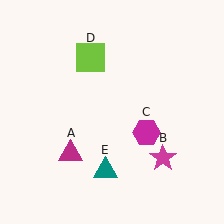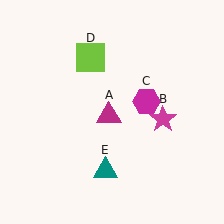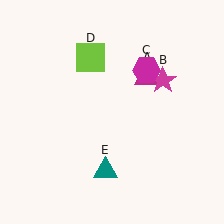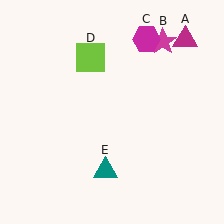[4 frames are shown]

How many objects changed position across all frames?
3 objects changed position: magenta triangle (object A), magenta star (object B), magenta hexagon (object C).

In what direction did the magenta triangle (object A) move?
The magenta triangle (object A) moved up and to the right.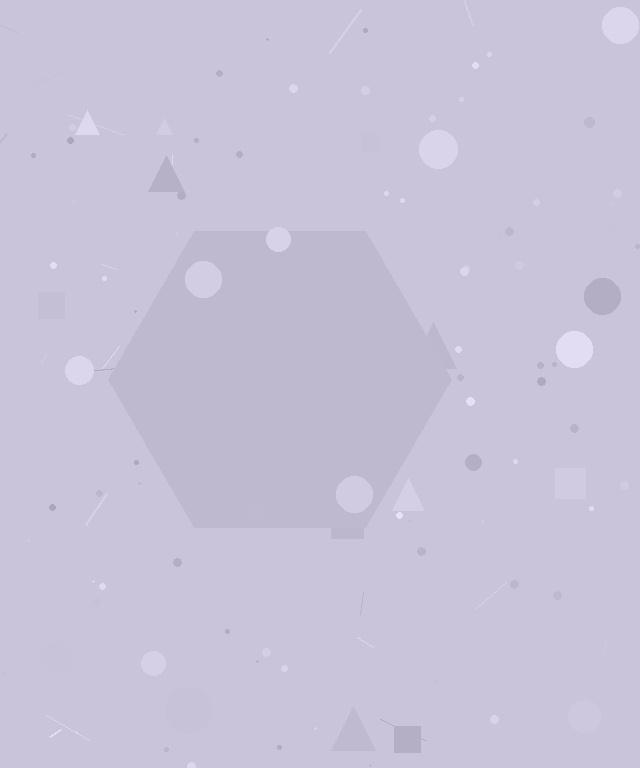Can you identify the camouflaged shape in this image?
The camouflaged shape is a hexagon.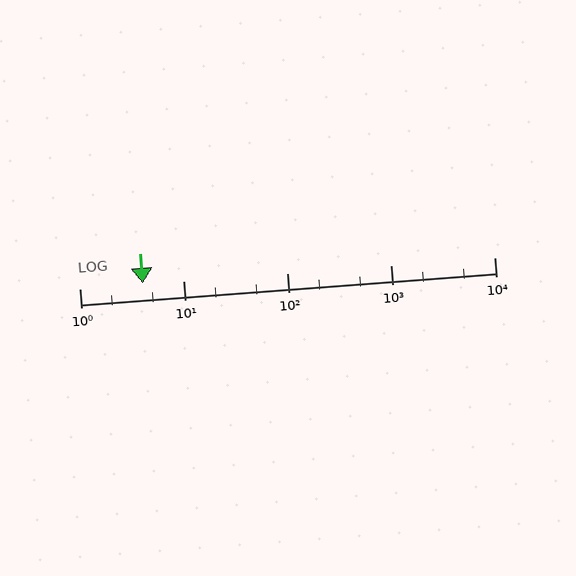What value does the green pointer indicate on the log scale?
The pointer indicates approximately 4.1.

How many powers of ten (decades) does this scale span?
The scale spans 4 decades, from 1 to 10000.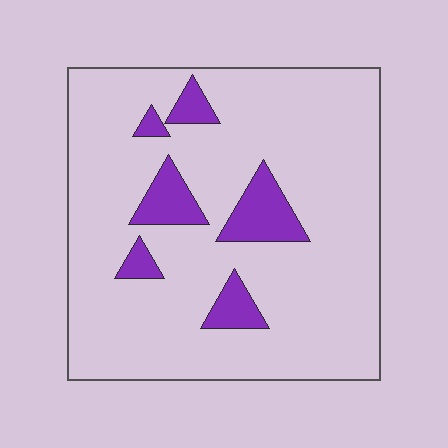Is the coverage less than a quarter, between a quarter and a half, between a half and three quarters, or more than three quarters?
Less than a quarter.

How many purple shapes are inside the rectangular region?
6.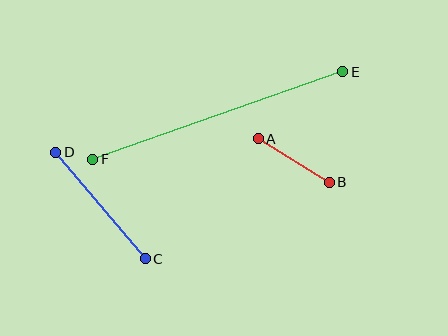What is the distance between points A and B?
The distance is approximately 83 pixels.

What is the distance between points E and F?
The distance is approximately 265 pixels.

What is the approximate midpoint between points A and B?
The midpoint is at approximately (294, 160) pixels.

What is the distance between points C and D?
The distance is approximately 139 pixels.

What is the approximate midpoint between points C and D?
The midpoint is at approximately (101, 206) pixels.